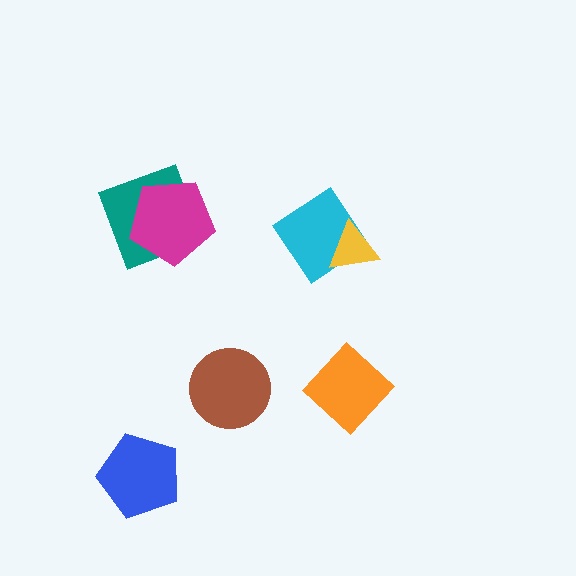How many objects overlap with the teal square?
1 object overlaps with the teal square.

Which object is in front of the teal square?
The magenta pentagon is in front of the teal square.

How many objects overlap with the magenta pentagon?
1 object overlaps with the magenta pentagon.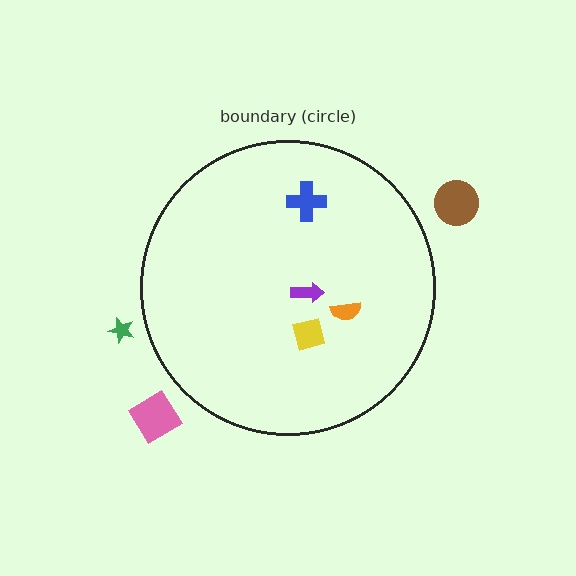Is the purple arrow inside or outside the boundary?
Inside.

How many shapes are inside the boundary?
4 inside, 3 outside.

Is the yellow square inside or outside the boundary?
Inside.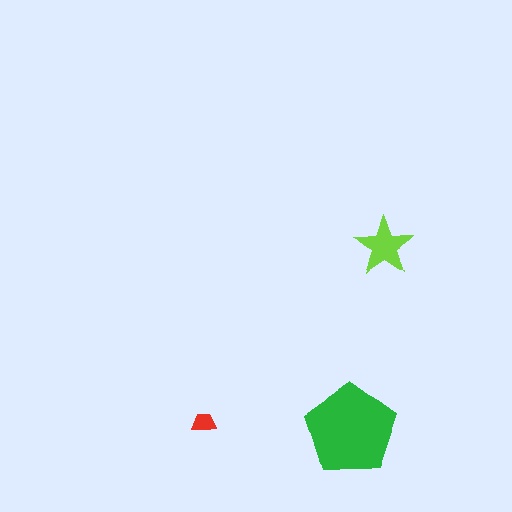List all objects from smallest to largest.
The red trapezoid, the lime star, the green pentagon.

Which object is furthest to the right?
The lime star is rightmost.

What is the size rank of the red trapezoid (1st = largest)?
3rd.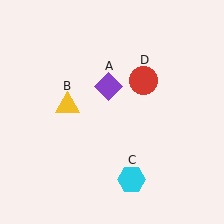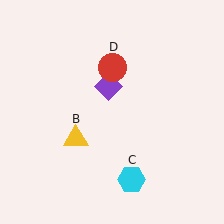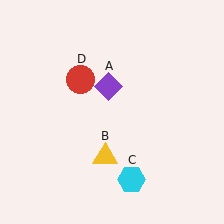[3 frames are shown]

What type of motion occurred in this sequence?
The yellow triangle (object B), red circle (object D) rotated counterclockwise around the center of the scene.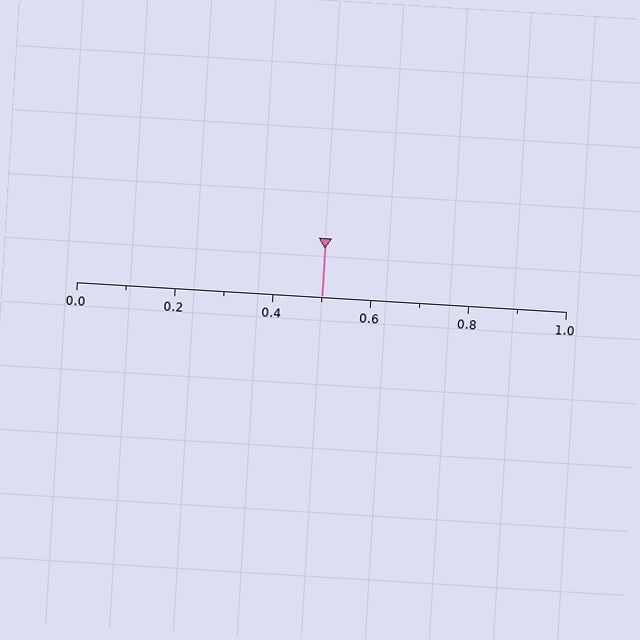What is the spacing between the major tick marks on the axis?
The major ticks are spaced 0.2 apart.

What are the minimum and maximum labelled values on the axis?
The axis runs from 0.0 to 1.0.